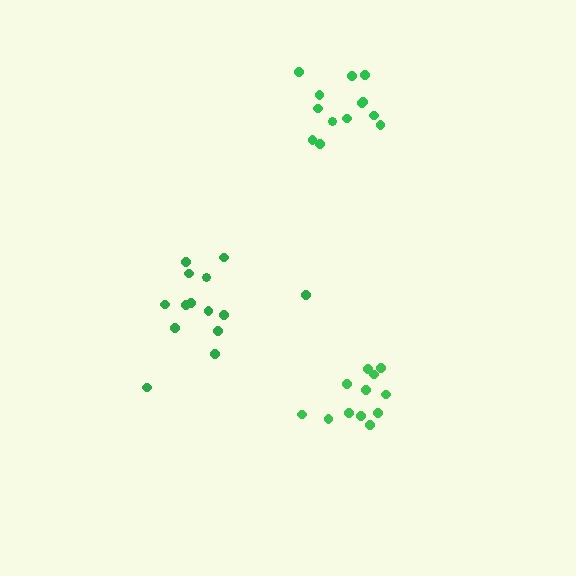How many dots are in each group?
Group 1: 12 dots, Group 2: 14 dots, Group 3: 13 dots (39 total).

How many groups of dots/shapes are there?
There are 3 groups.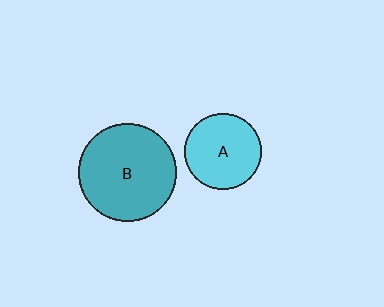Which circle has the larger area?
Circle B (teal).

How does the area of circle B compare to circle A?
Approximately 1.6 times.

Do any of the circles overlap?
No, none of the circles overlap.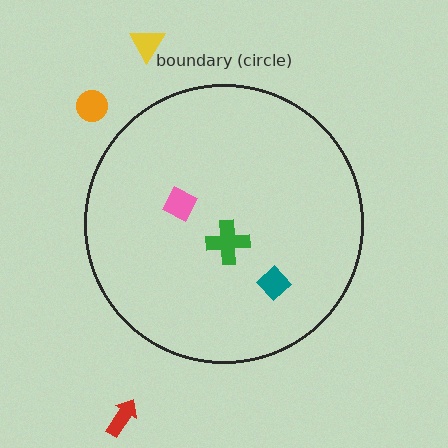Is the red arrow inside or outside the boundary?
Outside.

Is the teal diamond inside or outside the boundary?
Inside.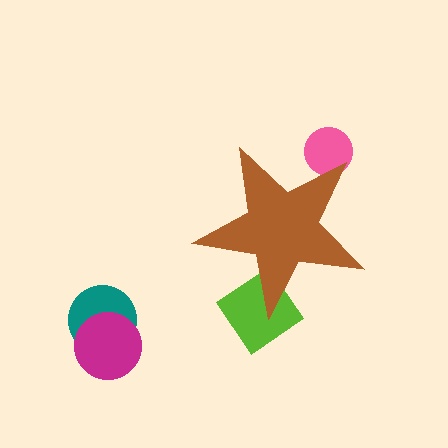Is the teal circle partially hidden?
No, the teal circle is fully visible.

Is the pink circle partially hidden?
Yes, the pink circle is partially hidden behind the brown star.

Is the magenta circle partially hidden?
No, the magenta circle is fully visible.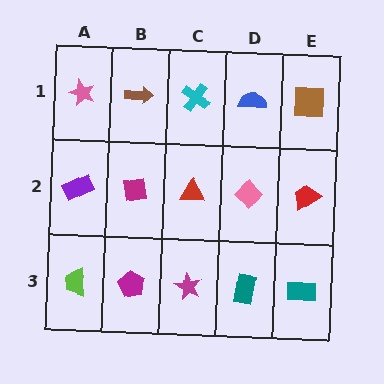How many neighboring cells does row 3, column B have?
3.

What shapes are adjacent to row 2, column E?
A brown square (row 1, column E), a teal rectangle (row 3, column E), a pink diamond (row 2, column D).